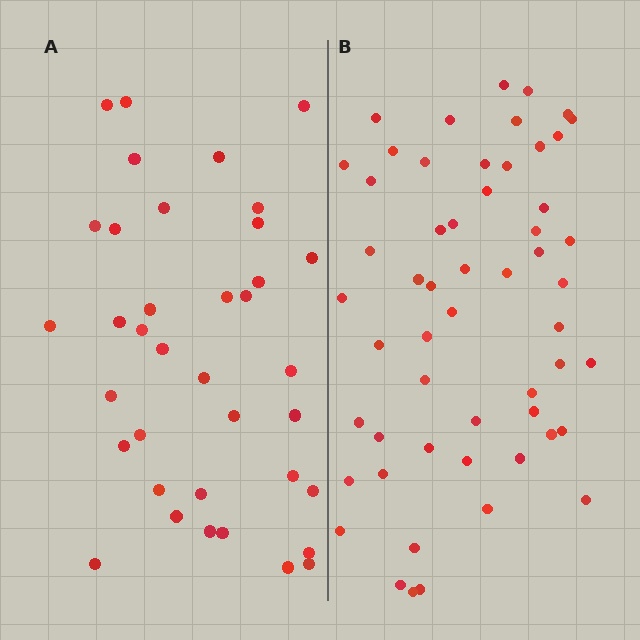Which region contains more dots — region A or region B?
Region B (the right region) has more dots.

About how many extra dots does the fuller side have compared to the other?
Region B has approximately 20 more dots than region A.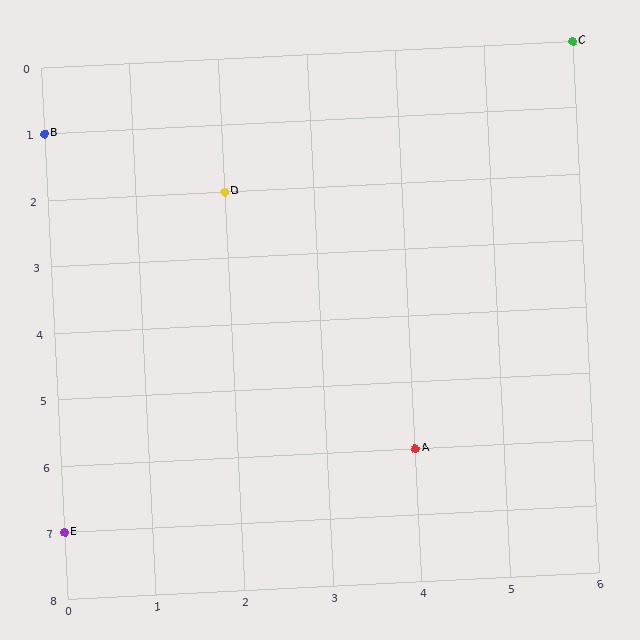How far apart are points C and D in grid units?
Points C and D are 4 columns and 2 rows apart (about 4.5 grid units diagonally).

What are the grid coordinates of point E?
Point E is at grid coordinates (0, 7).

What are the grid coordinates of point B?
Point B is at grid coordinates (0, 1).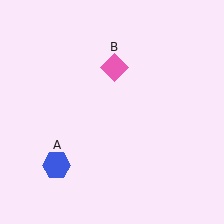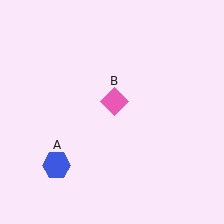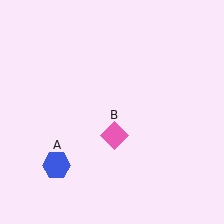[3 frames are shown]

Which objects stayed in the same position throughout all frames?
Blue hexagon (object A) remained stationary.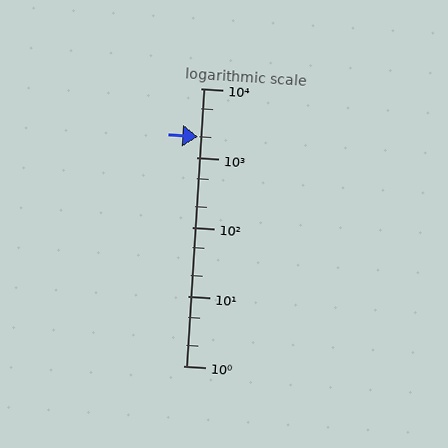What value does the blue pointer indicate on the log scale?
The pointer indicates approximately 2000.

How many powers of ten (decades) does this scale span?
The scale spans 4 decades, from 1 to 10000.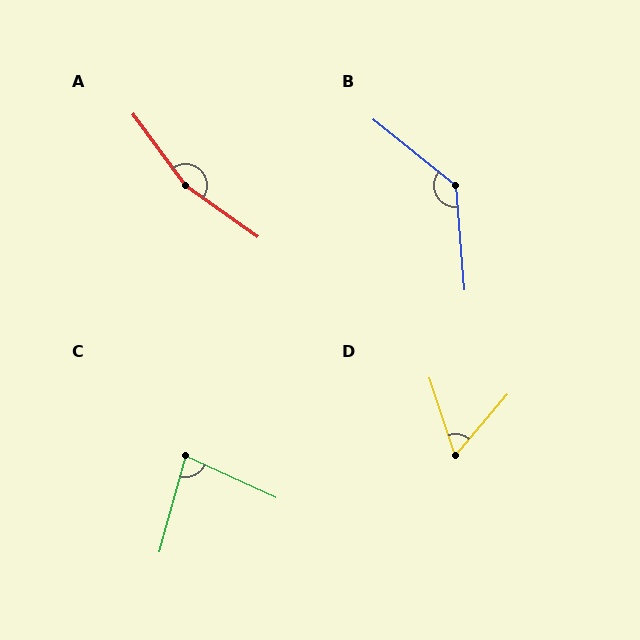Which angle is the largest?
A, at approximately 162 degrees.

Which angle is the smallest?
D, at approximately 59 degrees.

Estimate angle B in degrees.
Approximately 133 degrees.